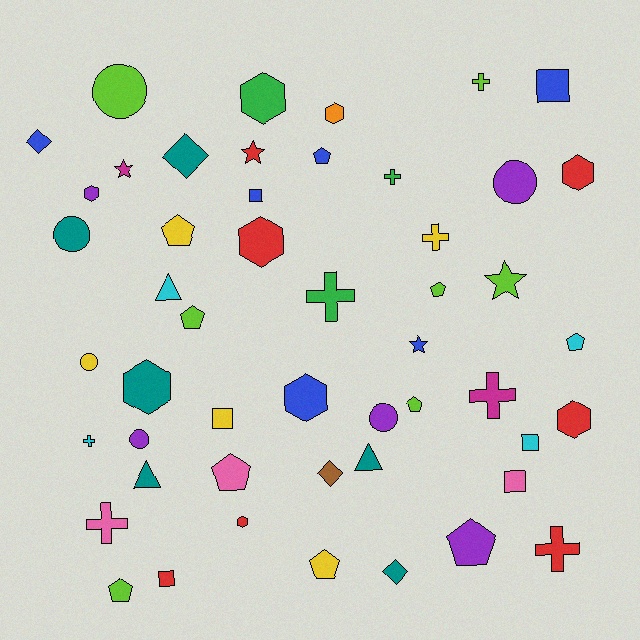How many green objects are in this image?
There are 3 green objects.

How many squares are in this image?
There are 6 squares.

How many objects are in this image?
There are 50 objects.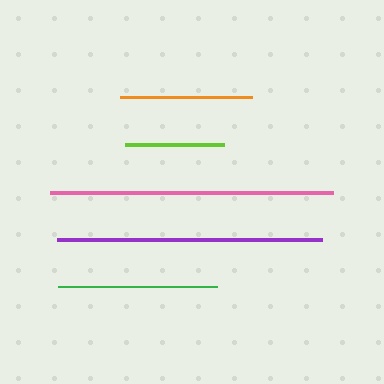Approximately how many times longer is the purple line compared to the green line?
The purple line is approximately 1.7 times the length of the green line.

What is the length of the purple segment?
The purple segment is approximately 265 pixels long.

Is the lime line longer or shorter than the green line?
The green line is longer than the lime line.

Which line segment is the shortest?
The lime line is the shortest at approximately 99 pixels.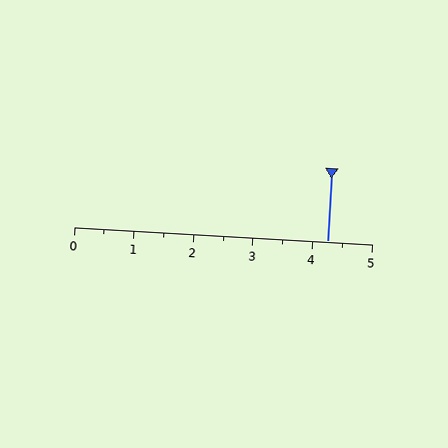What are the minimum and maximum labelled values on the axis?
The axis runs from 0 to 5.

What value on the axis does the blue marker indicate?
The marker indicates approximately 4.2.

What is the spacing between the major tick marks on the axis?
The major ticks are spaced 1 apart.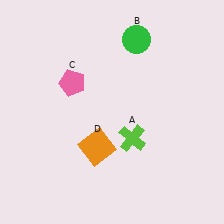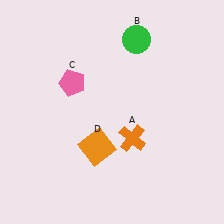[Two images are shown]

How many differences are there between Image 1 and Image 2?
There is 1 difference between the two images.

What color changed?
The cross (A) changed from lime in Image 1 to orange in Image 2.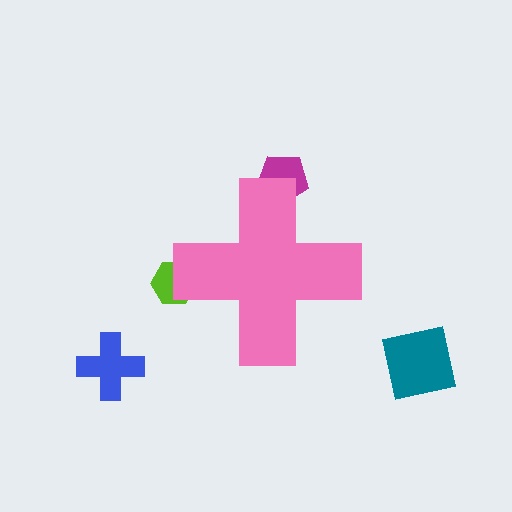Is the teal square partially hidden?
No, the teal square is fully visible.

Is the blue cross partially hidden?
No, the blue cross is fully visible.